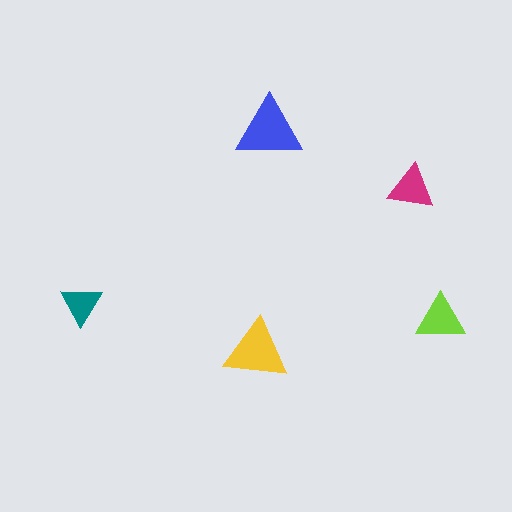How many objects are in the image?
There are 5 objects in the image.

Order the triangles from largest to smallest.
the blue one, the yellow one, the lime one, the magenta one, the teal one.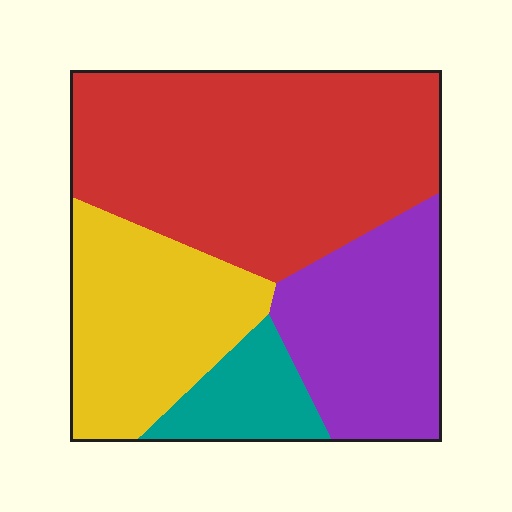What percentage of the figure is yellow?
Yellow covers 23% of the figure.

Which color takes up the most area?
Red, at roughly 45%.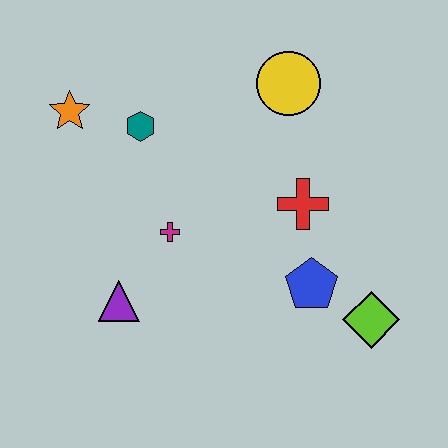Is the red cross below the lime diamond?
No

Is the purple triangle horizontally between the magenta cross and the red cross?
No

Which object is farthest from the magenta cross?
The lime diamond is farthest from the magenta cross.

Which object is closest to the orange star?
The teal hexagon is closest to the orange star.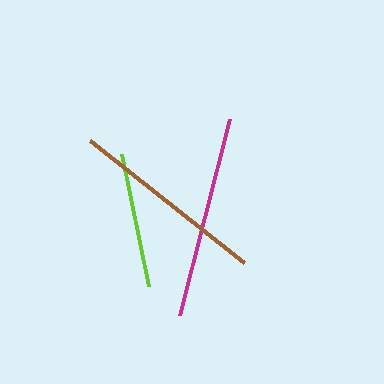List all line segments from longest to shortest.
From longest to shortest: magenta, brown, lime.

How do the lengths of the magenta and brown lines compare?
The magenta and brown lines are approximately the same length.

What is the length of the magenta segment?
The magenta segment is approximately 202 pixels long.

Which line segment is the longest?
The magenta line is the longest at approximately 202 pixels.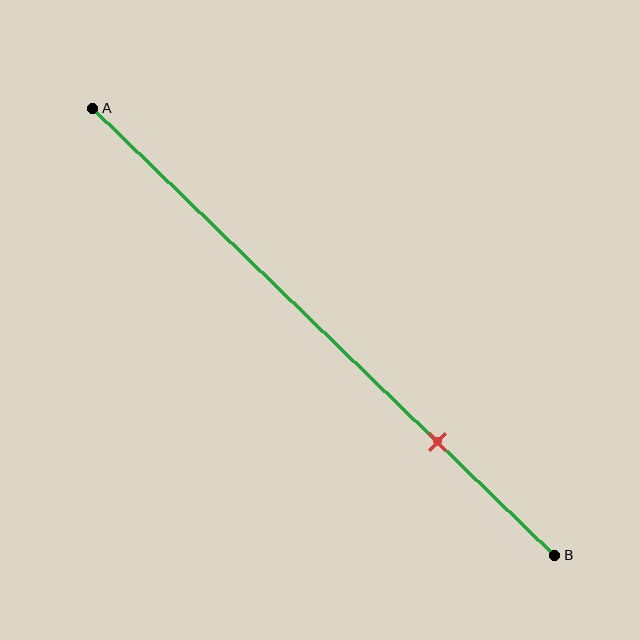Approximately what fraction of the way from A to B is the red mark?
The red mark is approximately 75% of the way from A to B.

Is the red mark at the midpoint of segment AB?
No, the mark is at about 75% from A, not at the 50% midpoint.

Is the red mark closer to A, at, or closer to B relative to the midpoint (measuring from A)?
The red mark is closer to point B than the midpoint of segment AB.